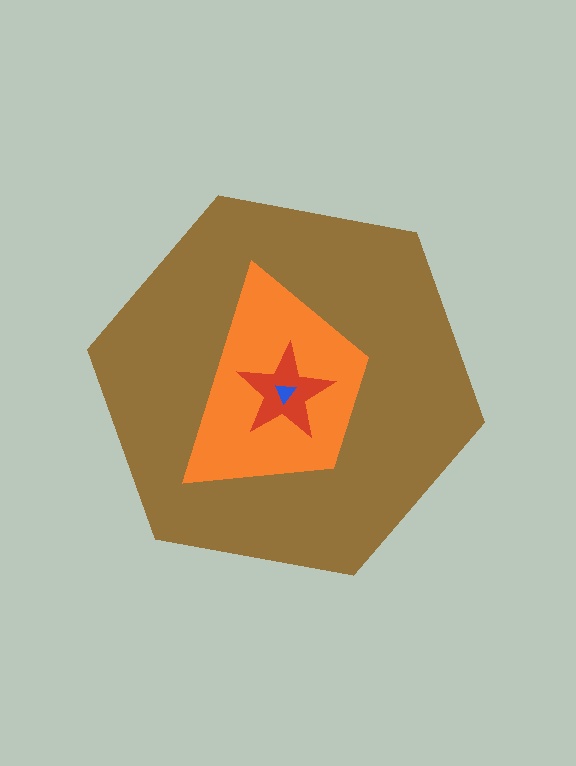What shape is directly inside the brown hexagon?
The orange trapezoid.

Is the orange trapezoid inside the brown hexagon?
Yes.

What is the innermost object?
The blue triangle.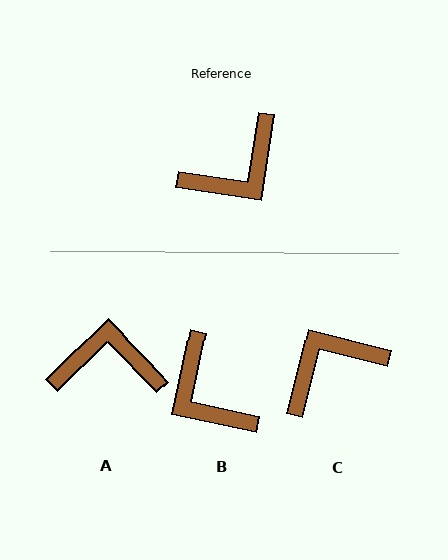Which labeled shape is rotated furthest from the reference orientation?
C, about 175 degrees away.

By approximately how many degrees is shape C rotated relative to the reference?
Approximately 175 degrees counter-clockwise.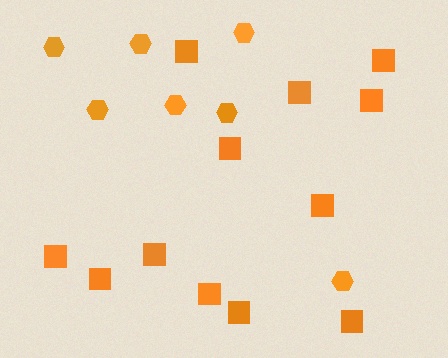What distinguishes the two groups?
There are 2 groups: one group of squares (12) and one group of hexagons (7).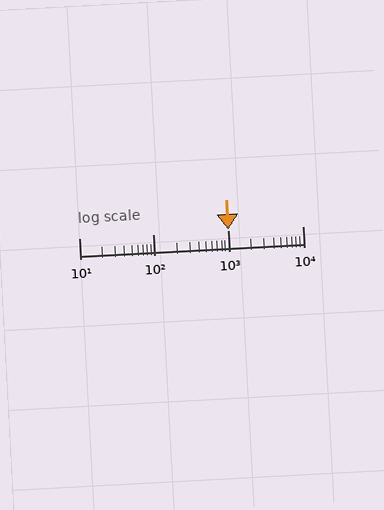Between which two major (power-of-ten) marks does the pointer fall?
The pointer is between 100 and 1000.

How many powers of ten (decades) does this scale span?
The scale spans 3 decades, from 10 to 10000.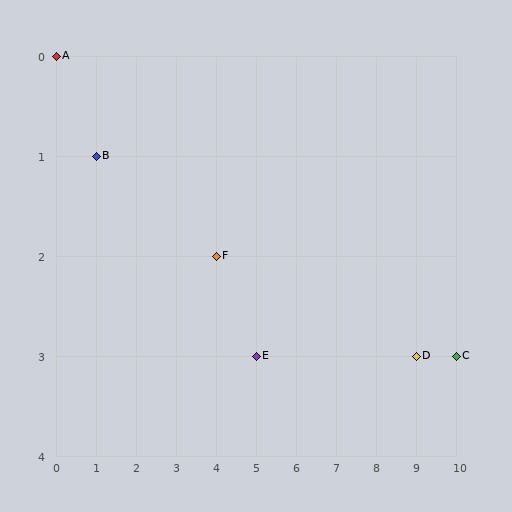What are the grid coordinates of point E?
Point E is at grid coordinates (5, 3).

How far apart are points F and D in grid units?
Points F and D are 5 columns and 1 row apart (about 5.1 grid units diagonally).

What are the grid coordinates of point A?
Point A is at grid coordinates (0, 0).